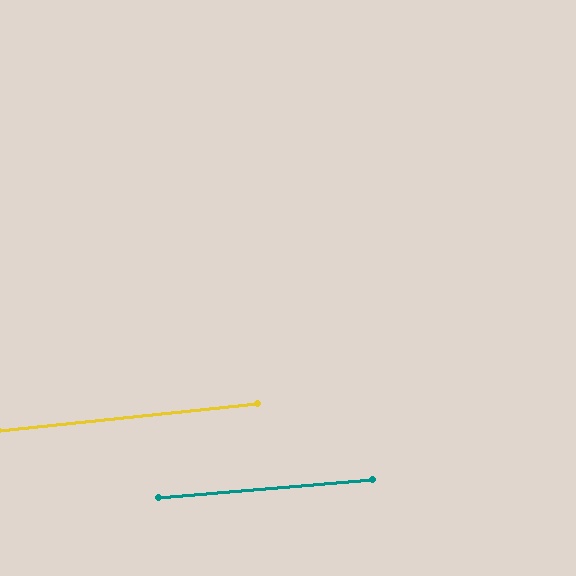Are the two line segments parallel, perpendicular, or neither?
Parallel — their directions differ by only 1.3°.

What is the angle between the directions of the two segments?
Approximately 1 degree.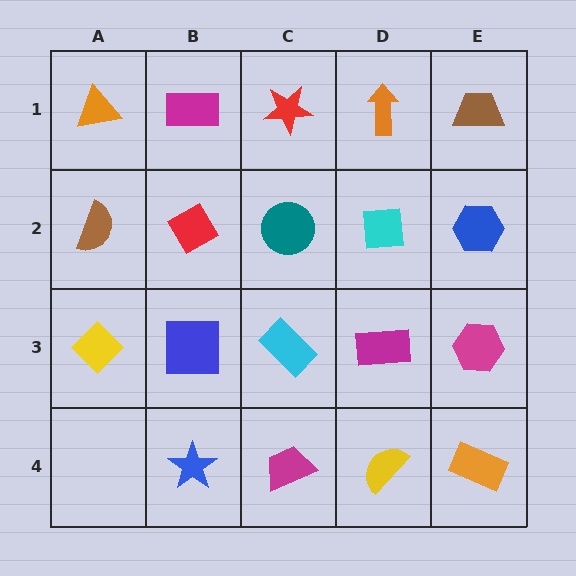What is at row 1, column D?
An orange arrow.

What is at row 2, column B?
A red diamond.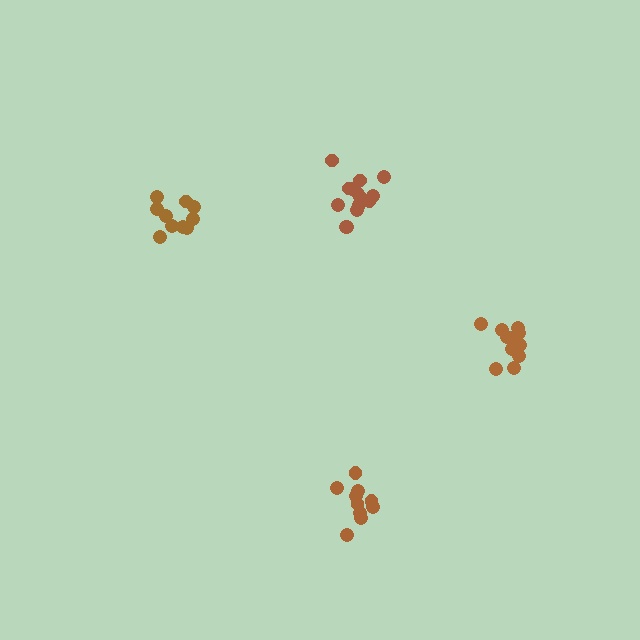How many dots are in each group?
Group 1: 10 dots, Group 2: 15 dots, Group 3: 10 dots, Group 4: 14 dots (49 total).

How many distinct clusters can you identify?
There are 4 distinct clusters.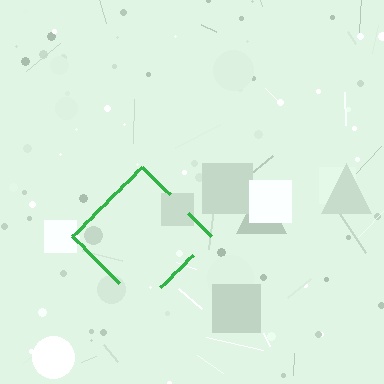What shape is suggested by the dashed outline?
The dashed outline suggests a diamond.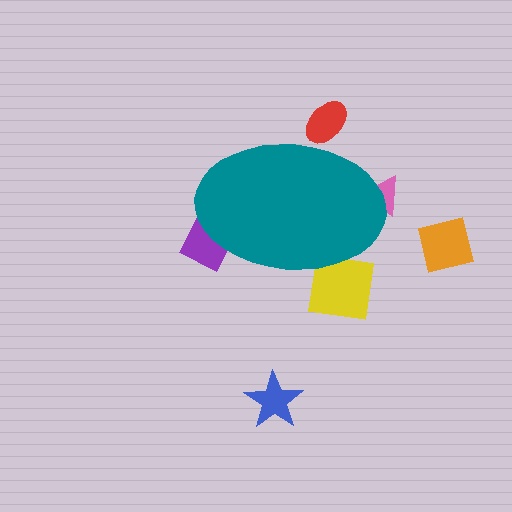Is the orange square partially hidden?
No, the orange square is fully visible.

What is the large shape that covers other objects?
A teal ellipse.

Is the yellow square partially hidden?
Yes, the yellow square is partially hidden behind the teal ellipse.